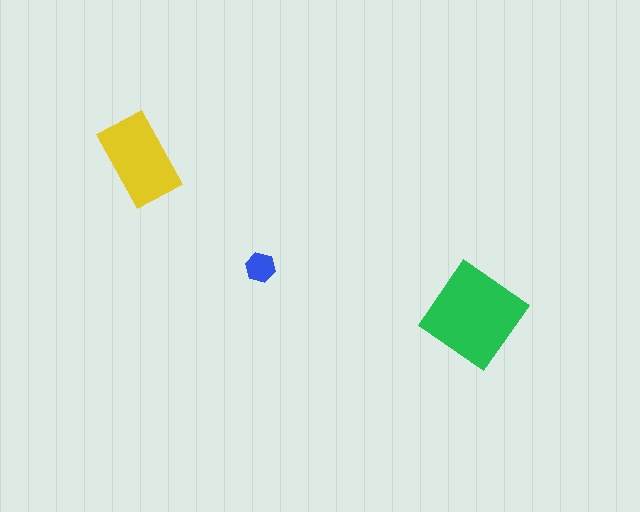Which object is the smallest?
The blue hexagon.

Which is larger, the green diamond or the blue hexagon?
The green diamond.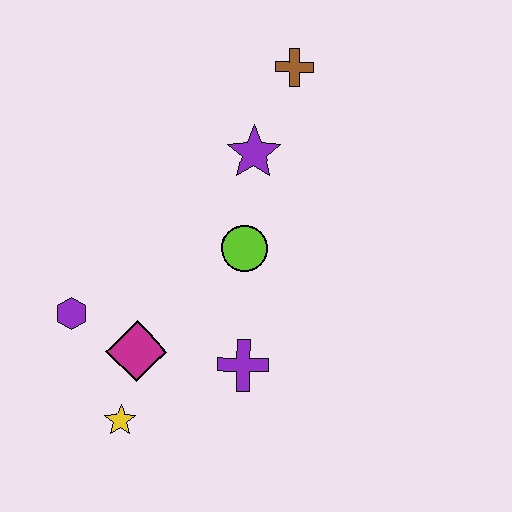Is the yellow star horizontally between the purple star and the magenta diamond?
No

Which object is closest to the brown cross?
The purple star is closest to the brown cross.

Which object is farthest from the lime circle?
The yellow star is farthest from the lime circle.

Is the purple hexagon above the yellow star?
Yes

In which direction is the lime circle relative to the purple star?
The lime circle is below the purple star.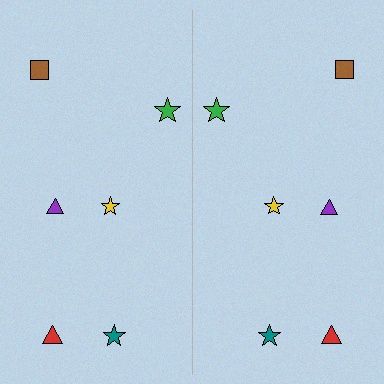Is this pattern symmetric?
Yes, this pattern has bilateral (reflection) symmetry.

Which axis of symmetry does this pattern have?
The pattern has a vertical axis of symmetry running through the center of the image.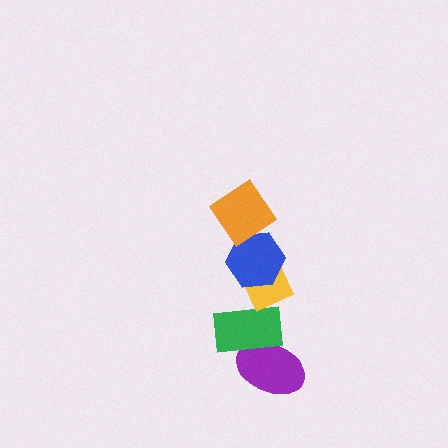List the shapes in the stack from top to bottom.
From top to bottom: the orange diamond, the blue hexagon, the yellow diamond, the green rectangle, the purple ellipse.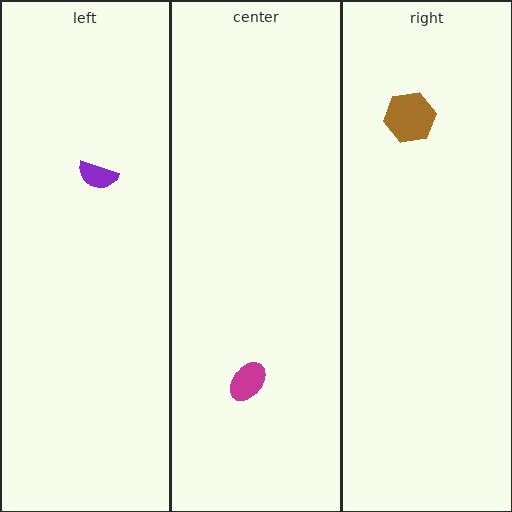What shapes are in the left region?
The purple semicircle.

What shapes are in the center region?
The magenta ellipse.